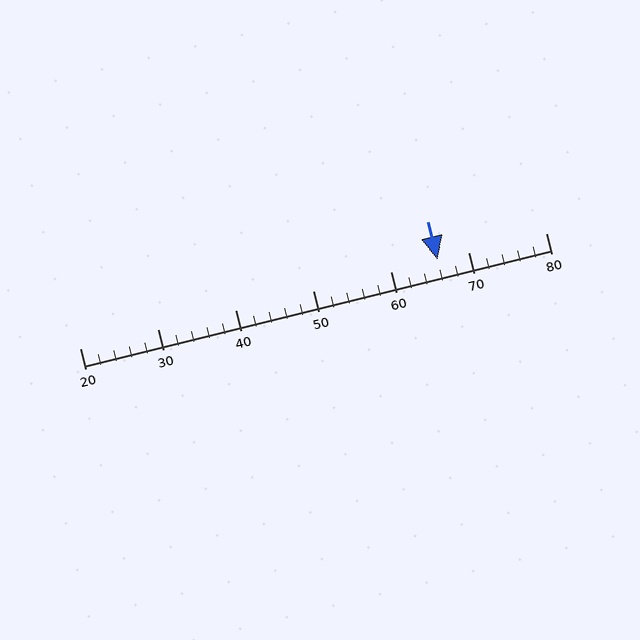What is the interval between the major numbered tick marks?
The major tick marks are spaced 10 units apart.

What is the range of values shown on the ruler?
The ruler shows values from 20 to 80.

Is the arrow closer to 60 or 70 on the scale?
The arrow is closer to 70.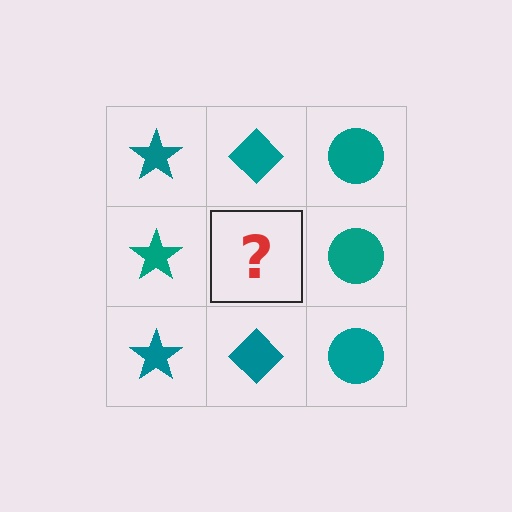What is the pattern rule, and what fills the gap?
The rule is that each column has a consistent shape. The gap should be filled with a teal diamond.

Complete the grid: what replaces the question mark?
The question mark should be replaced with a teal diamond.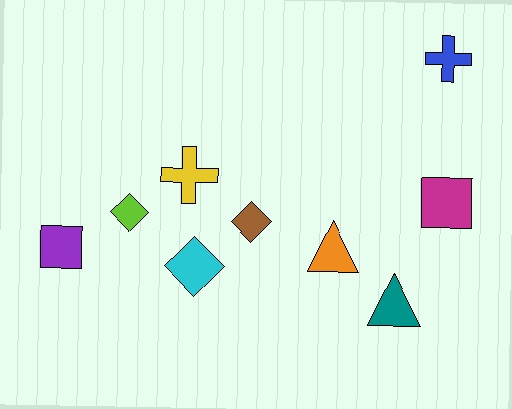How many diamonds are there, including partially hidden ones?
There are 3 diamonds.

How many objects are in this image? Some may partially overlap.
There are 9 objects.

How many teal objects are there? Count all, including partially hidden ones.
There is 1 teal object.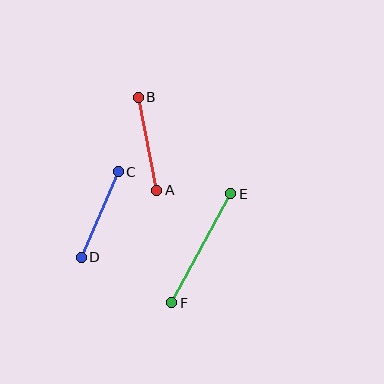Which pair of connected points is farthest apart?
Points E and F are farthest apart.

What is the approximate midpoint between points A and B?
The midpoint is at approximately (147, 144) pixels.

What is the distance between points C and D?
The distance is approximately 93 pixels.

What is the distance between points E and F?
The distance is approximately 124 pixels.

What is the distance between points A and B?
The distance is approximately 94 pixels.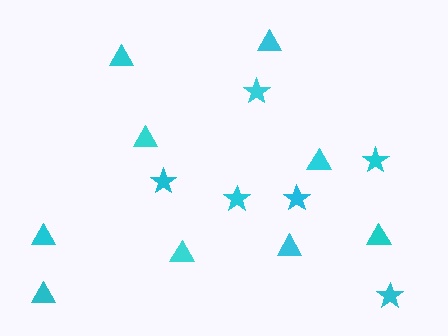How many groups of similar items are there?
There are 2 groups: one group of triangles (9) and one group of stars (6).